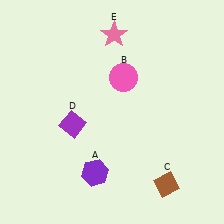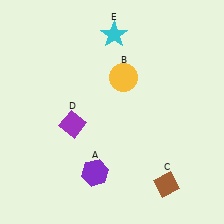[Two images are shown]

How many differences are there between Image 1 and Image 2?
There are 2 differences between the two images.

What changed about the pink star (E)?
In Image 1, E is pink. In Image 2, it changed to cyan.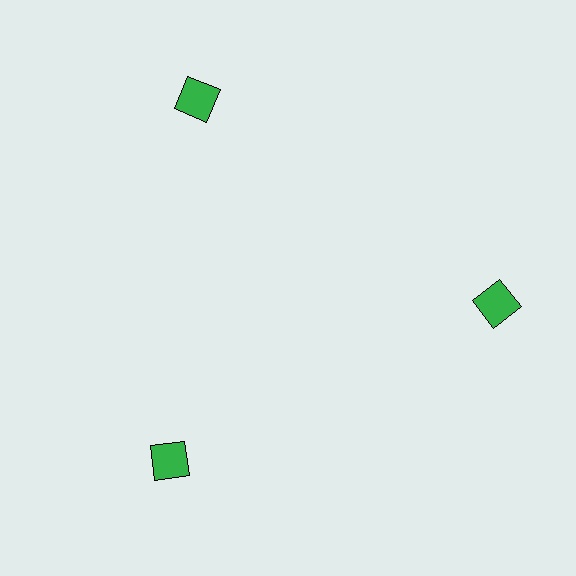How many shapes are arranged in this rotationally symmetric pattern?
There are 3 shapes, arranged in 3 groups of 1.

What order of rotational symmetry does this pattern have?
This pattern has 3-fold rotational symmetry.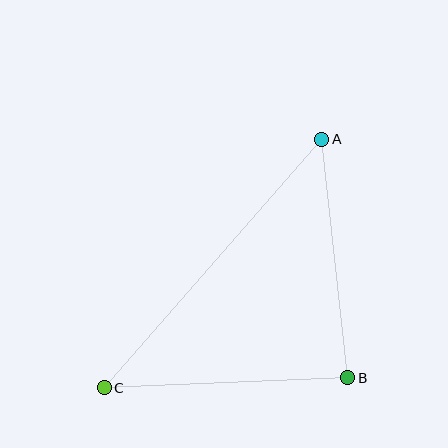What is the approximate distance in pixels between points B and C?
The distance between B and C is approximately 243 pixels.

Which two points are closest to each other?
Points A and B are closest to each other.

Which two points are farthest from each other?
Points A and C are farthest from each other.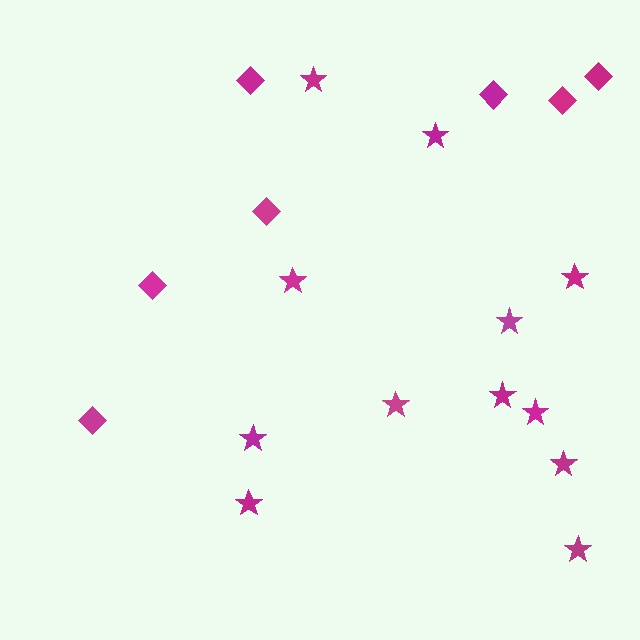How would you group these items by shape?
There are 2 groups: one group of stars (12) and one group of diamonds (7).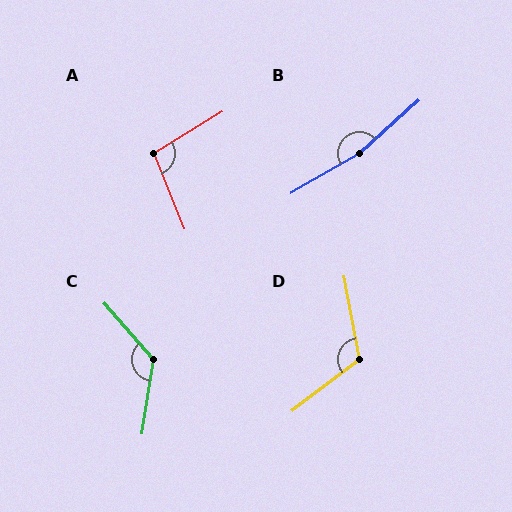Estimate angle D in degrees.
Approximately 117 degrees.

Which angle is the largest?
B, at approximately 168 degrees.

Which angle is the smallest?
A, at approximately 99 degrees.